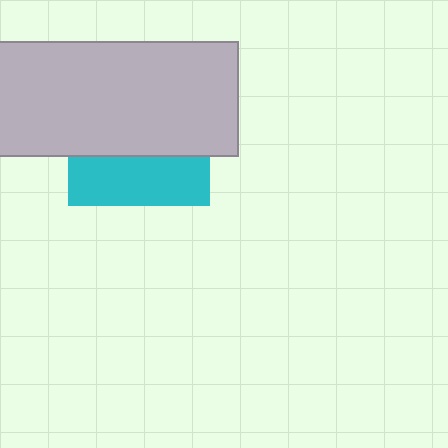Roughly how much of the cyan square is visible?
A small part of it is visible (roughly 34%).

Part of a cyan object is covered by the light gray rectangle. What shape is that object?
It is a square.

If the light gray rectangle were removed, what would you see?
You would see the complete cyan square.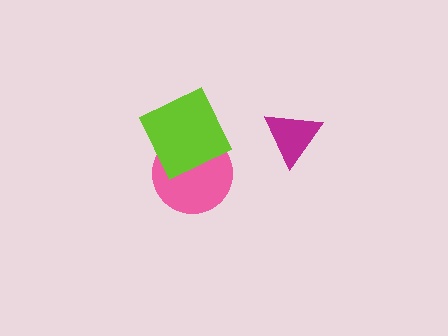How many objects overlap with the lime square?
1 object overlaps with the lime square.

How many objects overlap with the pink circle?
1 object overlaps with the pink circle.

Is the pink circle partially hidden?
Yes, it is partially covered by another shape.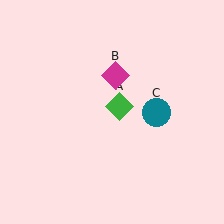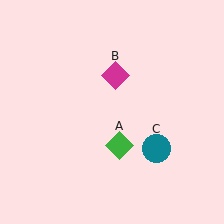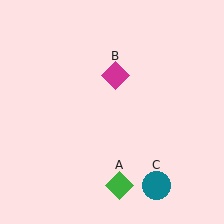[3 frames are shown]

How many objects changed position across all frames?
2 objects changed position: green diamond (object A), teal circle (object C).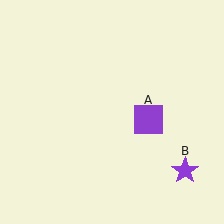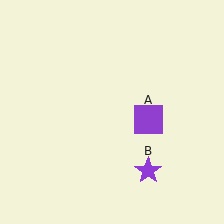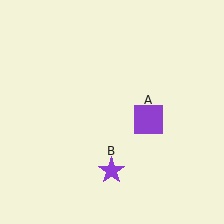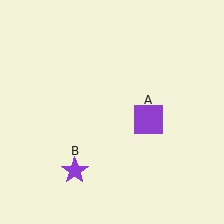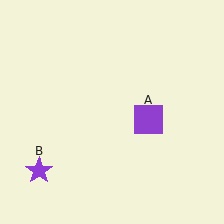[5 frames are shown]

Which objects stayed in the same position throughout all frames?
Purple square (object A) remained stationary.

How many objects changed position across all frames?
1 object changed position: purple star (object B).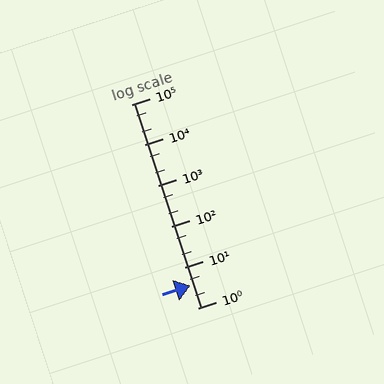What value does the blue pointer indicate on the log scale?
The pointer indicates approximately 3.5.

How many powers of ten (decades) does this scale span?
The scale spans 5 decades, from 1 to 100000.